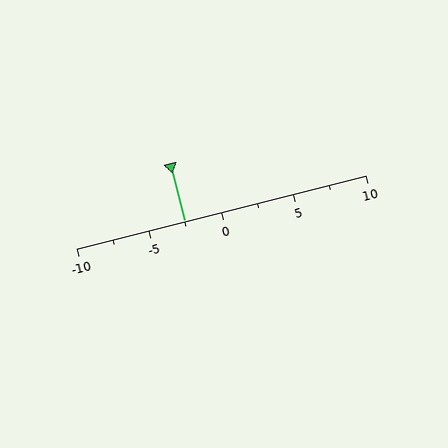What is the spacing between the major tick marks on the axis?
The major ticks are spaced 5 apart.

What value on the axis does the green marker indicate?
The marker indicates approximately -2.5.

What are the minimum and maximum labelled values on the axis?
The axis runs from -10 to 10.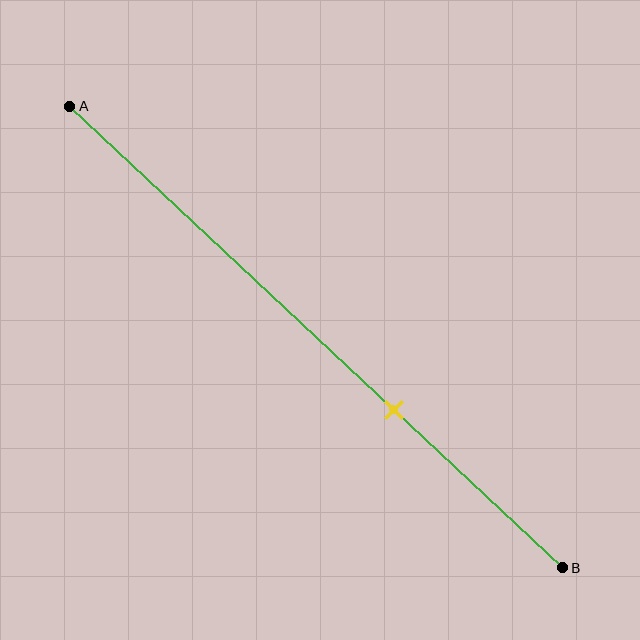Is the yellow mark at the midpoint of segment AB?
No, the mark is at about 65% from A, not at the 50% midpoint.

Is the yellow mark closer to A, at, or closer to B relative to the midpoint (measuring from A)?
The yellow mark is closer to point B than the midpoint of segment AB.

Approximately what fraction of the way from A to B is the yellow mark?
The yellow mark is approximately 65% of the way from A to B.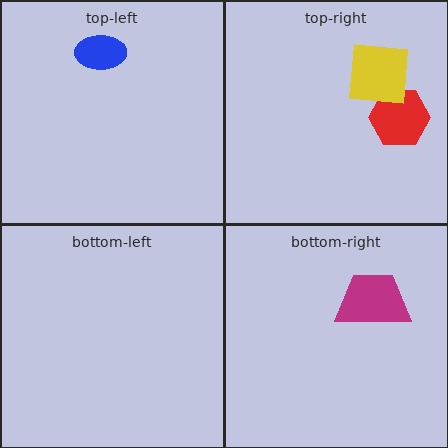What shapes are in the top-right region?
The red hexagon, the yellow square.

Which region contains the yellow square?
The top-right region.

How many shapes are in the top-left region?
1.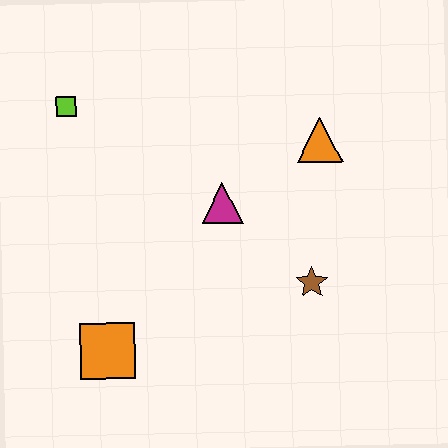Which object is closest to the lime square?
The magenta triangle is closest to the lime square.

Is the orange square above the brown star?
No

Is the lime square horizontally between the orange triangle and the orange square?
No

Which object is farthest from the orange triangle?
The orange square is farthest from the orange triangle.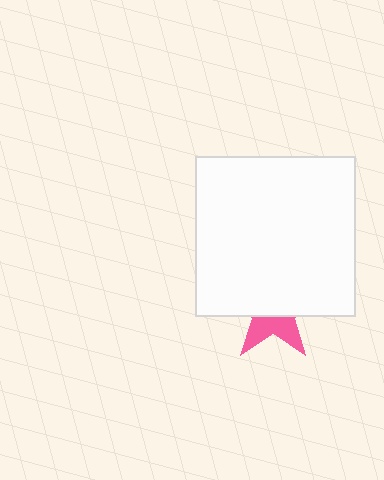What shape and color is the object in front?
The object in front is a white square.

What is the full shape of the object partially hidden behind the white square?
The partially hidden object is a pink star.